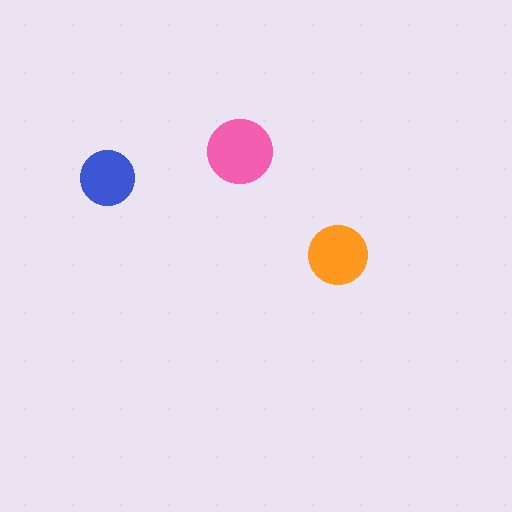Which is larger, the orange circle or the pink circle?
The pink one.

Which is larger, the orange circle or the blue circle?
The orange one.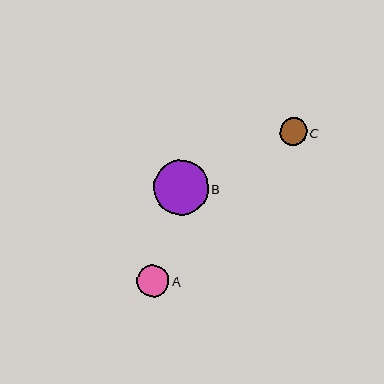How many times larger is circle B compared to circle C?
Circle B is approximately 2.0 times the size of circle C.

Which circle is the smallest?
Circle C is the smallest with a size of approximately 27 pixels.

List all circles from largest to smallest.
From largest to smallest: B, A, C.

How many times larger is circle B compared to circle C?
Circle B is approximately 2.0 times the size of circle C.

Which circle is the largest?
Circle B is the largest with a size of approximately 55 pixels.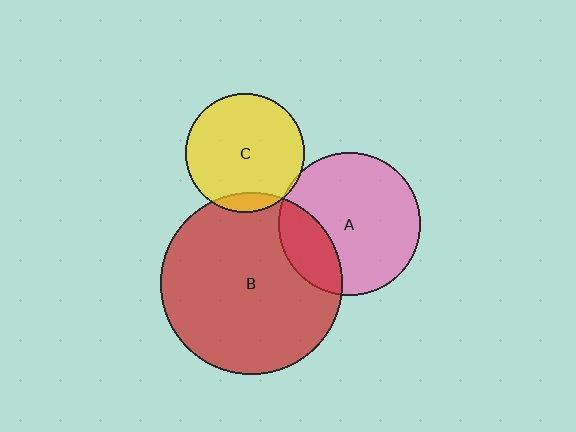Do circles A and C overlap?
Yes.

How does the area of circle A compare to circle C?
Approximately 1.4 times.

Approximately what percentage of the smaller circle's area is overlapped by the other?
Approximately 5%.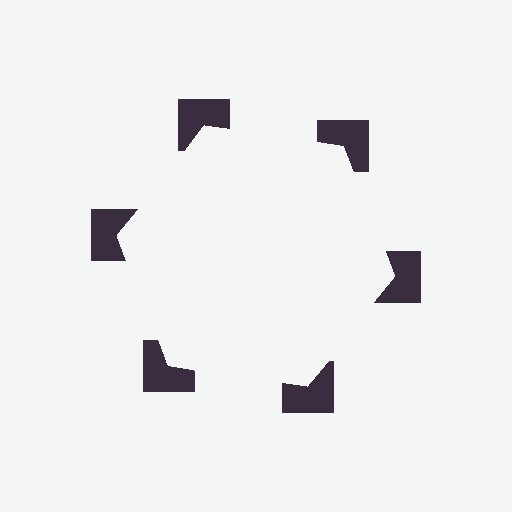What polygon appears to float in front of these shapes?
An illusory hexagon — its edges are inferred from the aligned wedge cuts in the notched squares, not physically drawn.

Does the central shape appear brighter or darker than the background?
It typically appears slightly brighter than the background, even though no actual brightness change is drawn.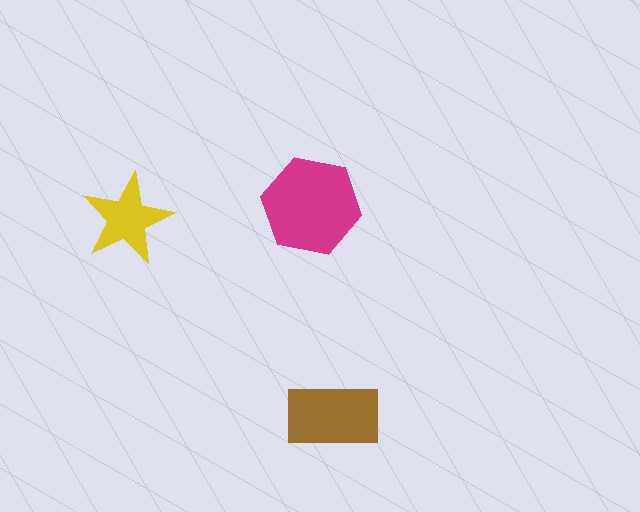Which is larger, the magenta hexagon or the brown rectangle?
The magenta hexagon.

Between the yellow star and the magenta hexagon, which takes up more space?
The magenta hexagon.